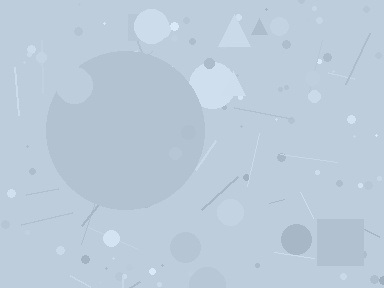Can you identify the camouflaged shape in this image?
The camouflaged shape is a circle.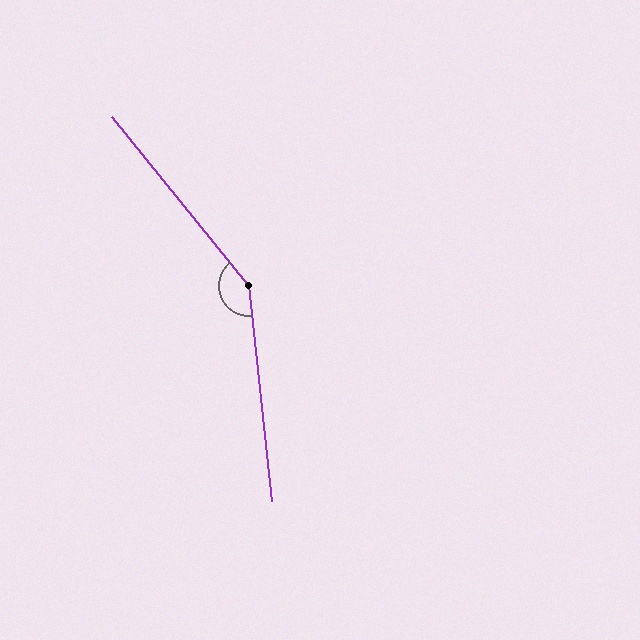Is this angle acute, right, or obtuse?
It is obtuse.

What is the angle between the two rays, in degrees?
Approximately 147 degrees.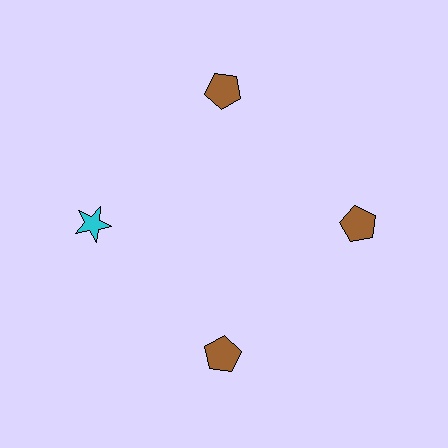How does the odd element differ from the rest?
It differs in both color (cyan instead of brown) and shape (star instead of pentagon).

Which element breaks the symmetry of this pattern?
The cyan star at roughly the 9 o'clock position breaks the symmetry. All other shapes are brown pentagons.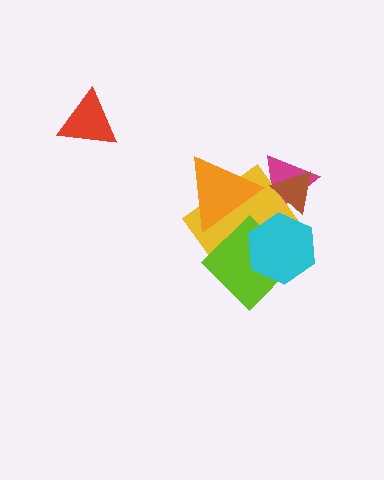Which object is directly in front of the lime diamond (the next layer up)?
The cyan hexagon is directly in front of the lime diamond.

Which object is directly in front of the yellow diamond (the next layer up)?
The brown triangle is directly in front of the yellow diamond.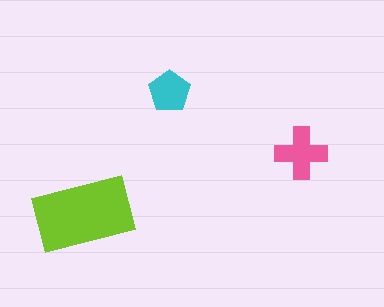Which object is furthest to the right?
The pink cross is rightmost.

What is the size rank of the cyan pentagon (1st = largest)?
3rd.